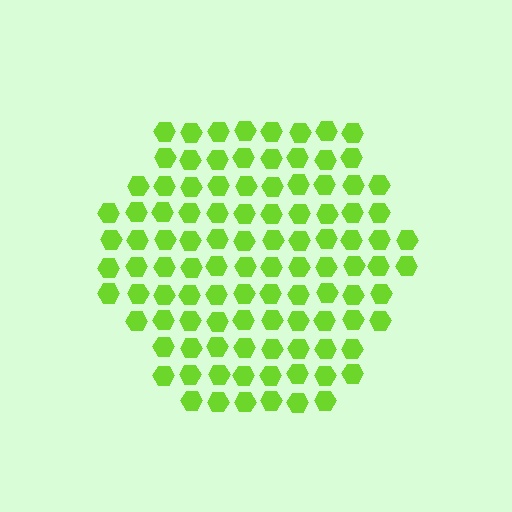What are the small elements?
The small elements are hexagons.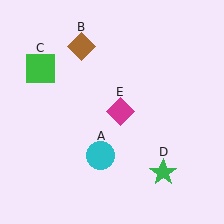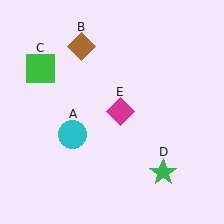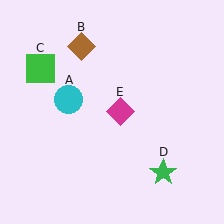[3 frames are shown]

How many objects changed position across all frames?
1 object changed position: cyan circle (object A).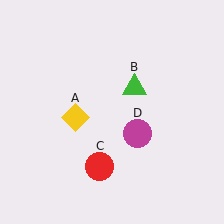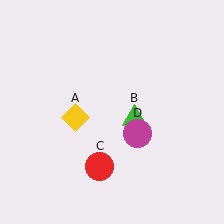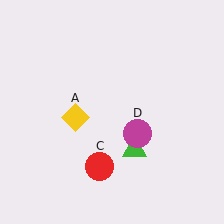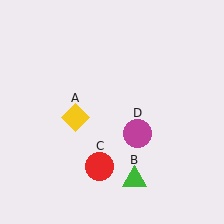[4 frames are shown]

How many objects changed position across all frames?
1 object changed position: green triangle (object B).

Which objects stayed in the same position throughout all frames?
Yellow diamond (object A) and red circle (object C) and magenta circle (object D) remained stationary.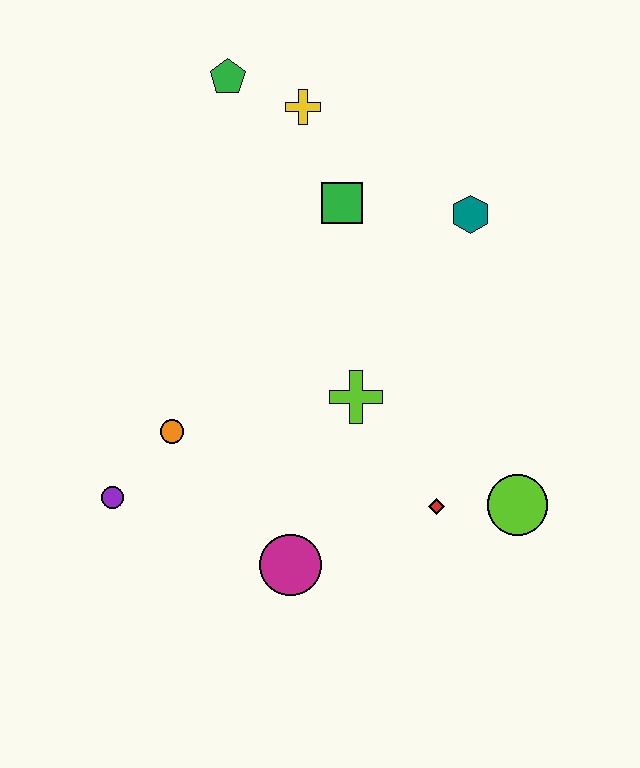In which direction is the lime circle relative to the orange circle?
The lime circle is to the right of the orange circle.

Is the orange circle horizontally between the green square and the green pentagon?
No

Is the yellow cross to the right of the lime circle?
No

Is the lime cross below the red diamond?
No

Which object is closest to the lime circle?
The red diamond is closest to the lime circle.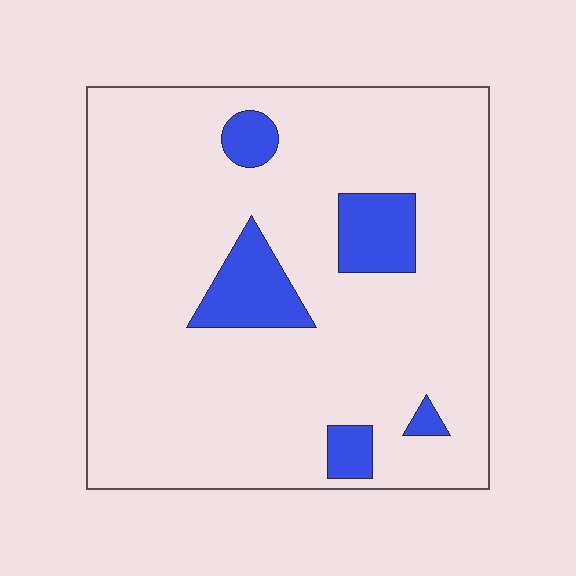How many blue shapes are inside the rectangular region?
5.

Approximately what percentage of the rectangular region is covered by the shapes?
Approximately 10%.